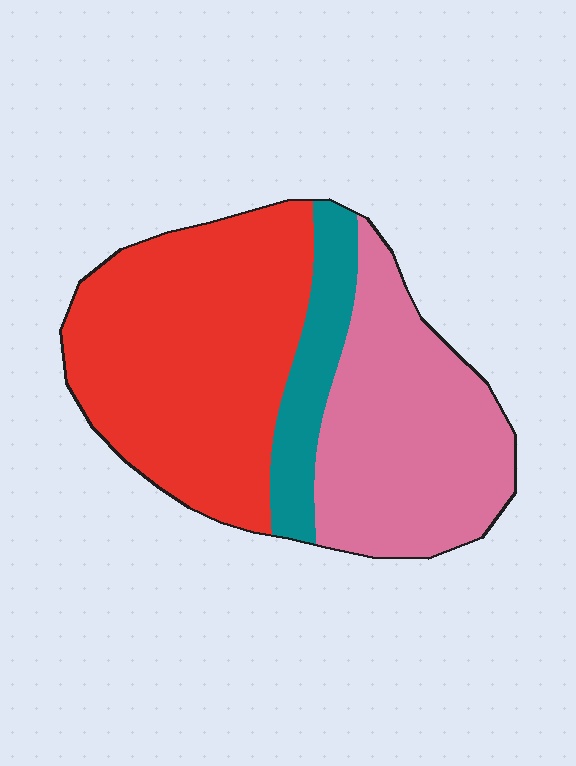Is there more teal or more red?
Red.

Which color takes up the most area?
Red, at roughly 50%.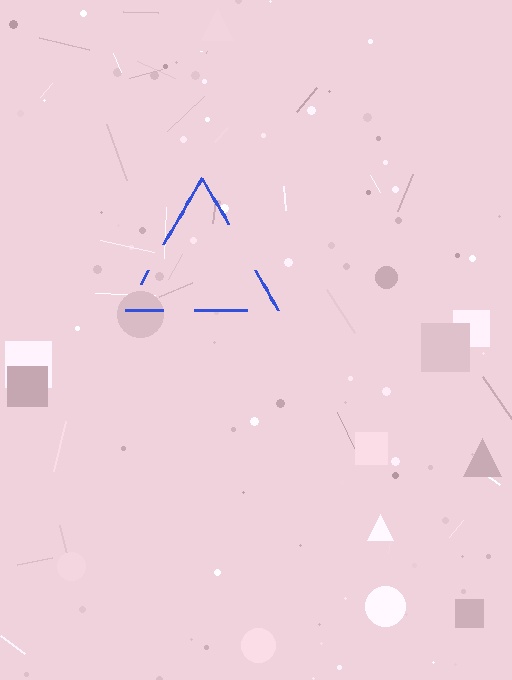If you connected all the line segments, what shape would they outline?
They would outline a triangle.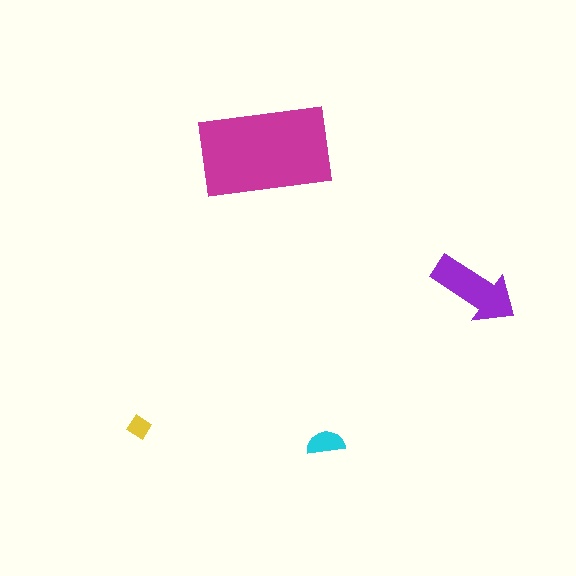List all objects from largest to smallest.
The magenta rectangle, the purple arrow, the cyan semicircle, the yellow diamond.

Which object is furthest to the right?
The purple arrow is rightmost.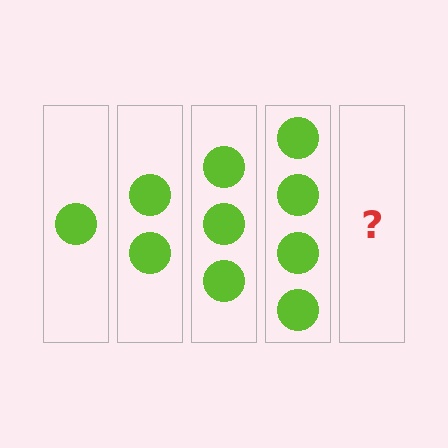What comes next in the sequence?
The next element should be 5 circles.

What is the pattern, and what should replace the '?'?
The pattern is that each step adds one more circle. The '?' should be 5 circles.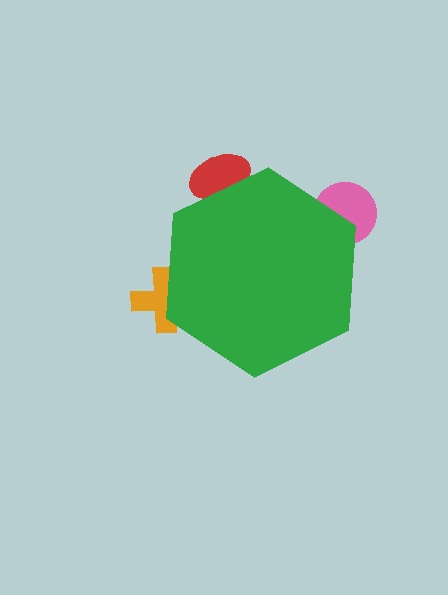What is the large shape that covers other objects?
A green hexagon.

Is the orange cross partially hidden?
Yes, the orange cross is partially hidden behind the green hexagon.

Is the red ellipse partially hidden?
Yes, the red ellipse is partially hidden behind the green hexagon.